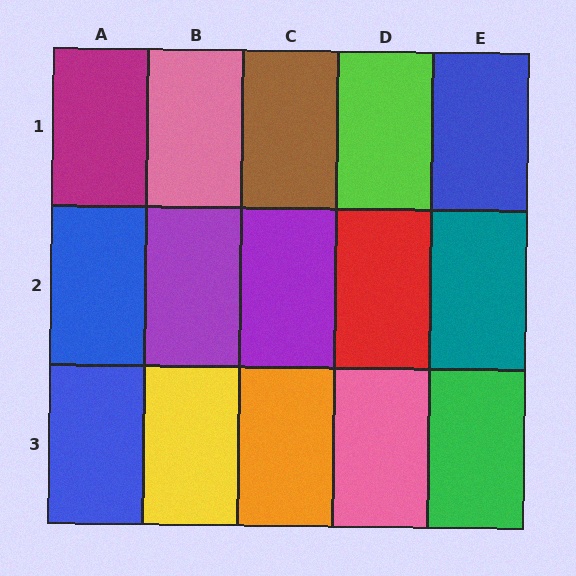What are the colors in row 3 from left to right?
Blue, yellow, orange, pink, green.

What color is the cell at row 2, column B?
Purple.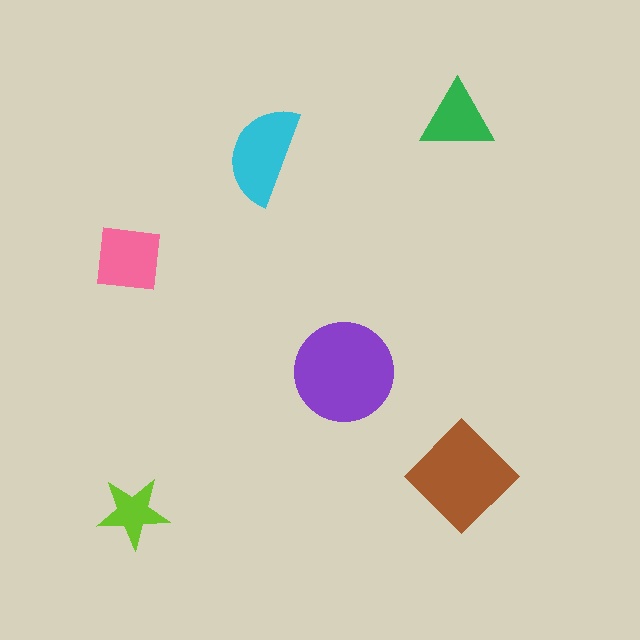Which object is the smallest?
The lime star.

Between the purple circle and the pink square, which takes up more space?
The purple circle.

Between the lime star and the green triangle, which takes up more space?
The green triangle.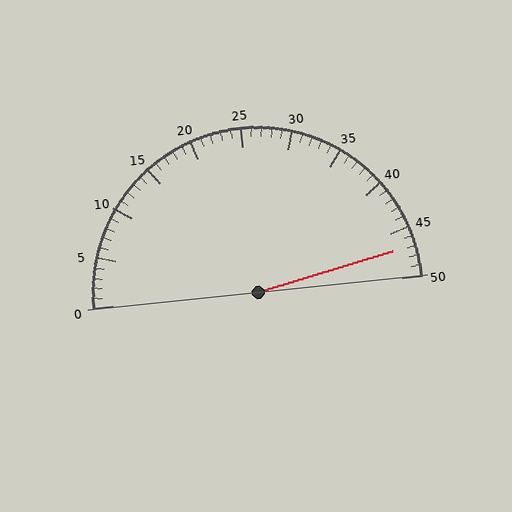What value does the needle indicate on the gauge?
The needle indicates approximately 47.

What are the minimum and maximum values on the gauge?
The gauge ranges from 0 to 50.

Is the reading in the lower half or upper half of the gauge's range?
The reading is in the upper half of the range (0 to 50).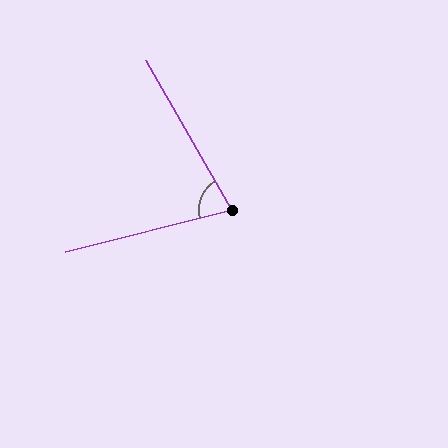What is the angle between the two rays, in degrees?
Approximately 74 degrees.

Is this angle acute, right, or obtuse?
It is acute.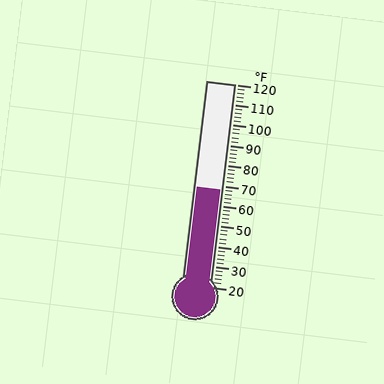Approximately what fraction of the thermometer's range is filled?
The thermometer is filled to approximately 50% of its range.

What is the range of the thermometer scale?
The thermometer scale ranges from 20°F to 120°F.